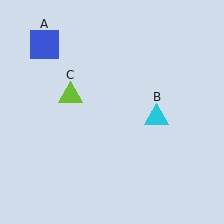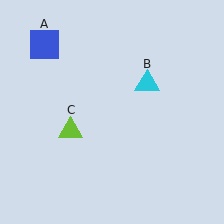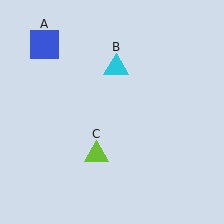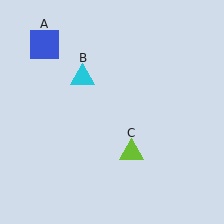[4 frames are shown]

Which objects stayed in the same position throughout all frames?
Blue square (object A) remained stationary.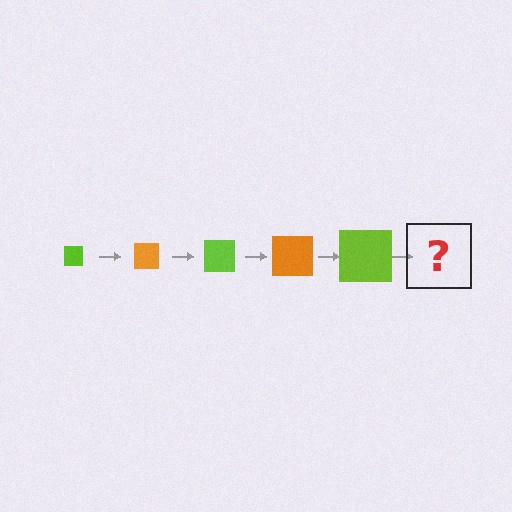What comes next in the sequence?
The next element should be an orange square, larger than the previous one.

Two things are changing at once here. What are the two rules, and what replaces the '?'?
The two rules are that the square grows larger each step and the color cycles through lime and orange. The '?' should be an orange square, larger than the previous one.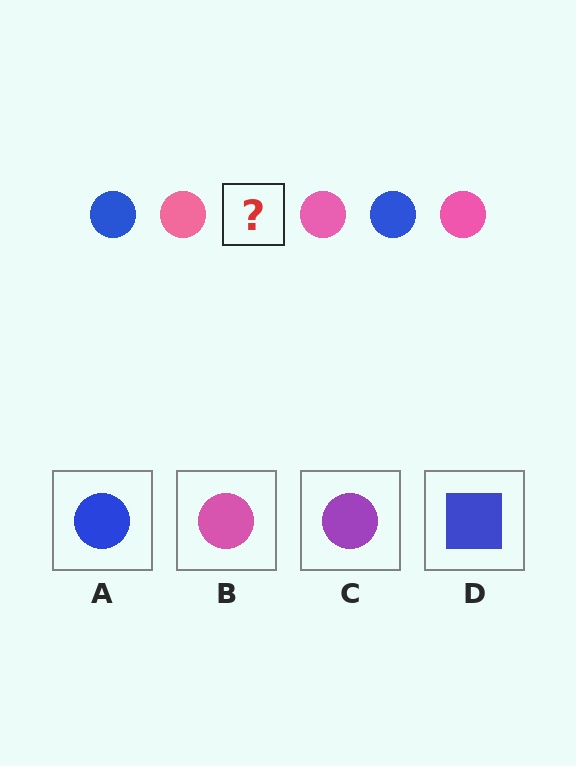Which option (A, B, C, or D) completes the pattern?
A.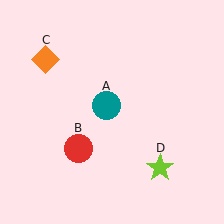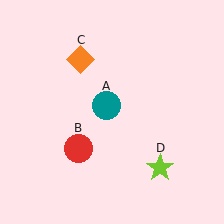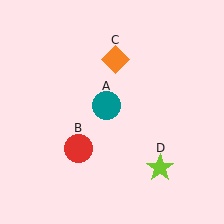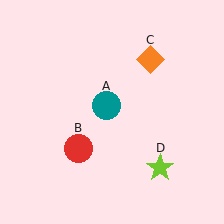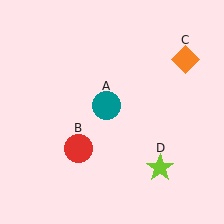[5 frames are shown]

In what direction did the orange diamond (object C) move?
The orange diamond (object C) moved right.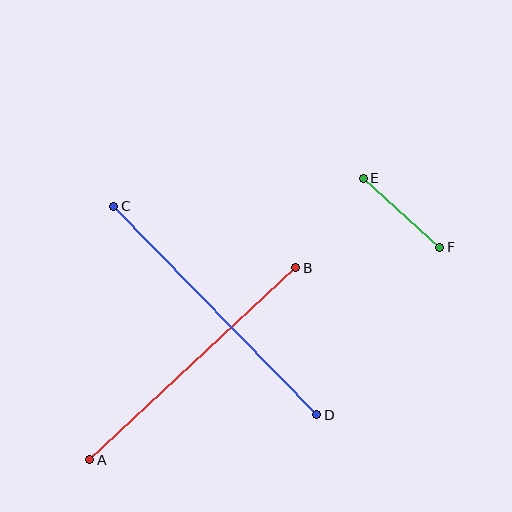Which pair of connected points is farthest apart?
Points C and D are farthest apart.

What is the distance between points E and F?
The distance is approximately 103 pixels.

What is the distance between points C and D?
The distance is approximately 291 pixels.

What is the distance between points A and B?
The distance is approximately 282 pixels.